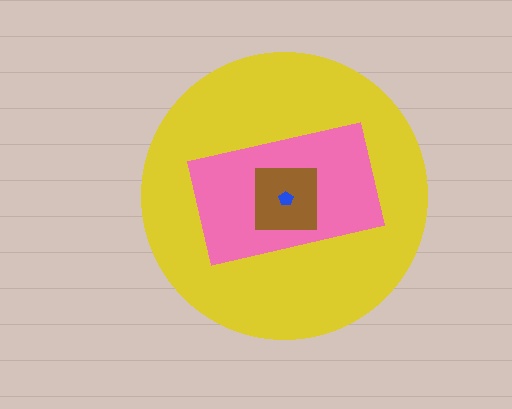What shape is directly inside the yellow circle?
The pink rectangle.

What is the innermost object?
The blue pentagon.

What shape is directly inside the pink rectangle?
The brown square.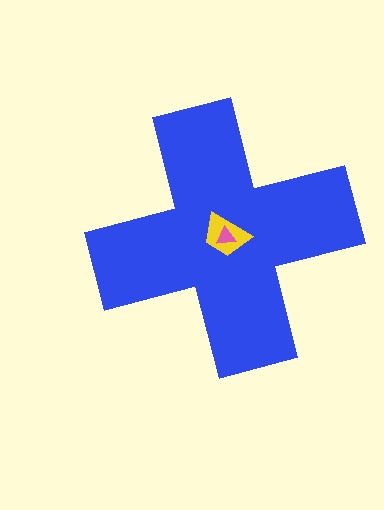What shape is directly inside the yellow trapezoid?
The pink triangle.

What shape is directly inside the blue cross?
The yellow trapezoid.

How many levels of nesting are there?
3.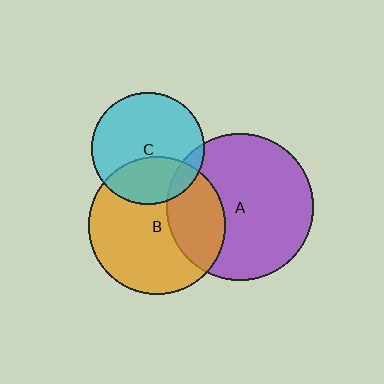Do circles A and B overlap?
Yes.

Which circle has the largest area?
Circle A (purple).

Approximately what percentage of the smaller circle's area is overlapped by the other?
Approximately 30%.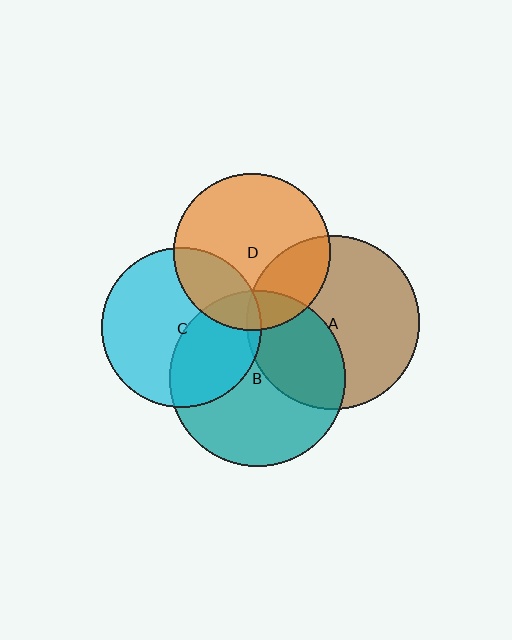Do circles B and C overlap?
Yes.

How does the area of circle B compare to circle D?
Approximately 1.3 times.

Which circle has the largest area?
Circle B (teal).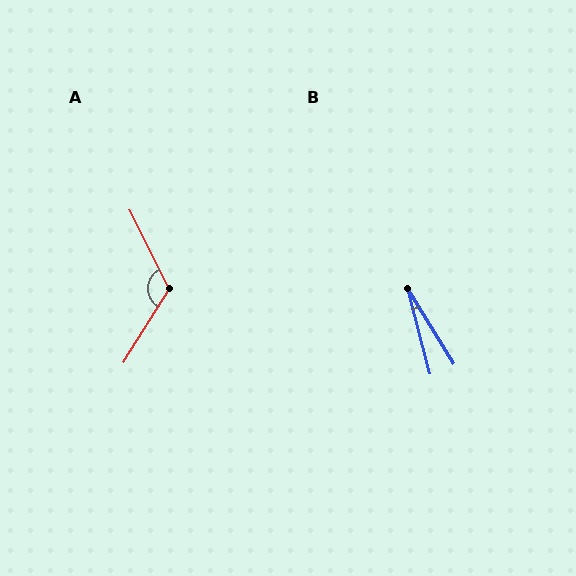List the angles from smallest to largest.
B (17°), A (121°).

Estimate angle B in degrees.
Approximately 17 degrees.